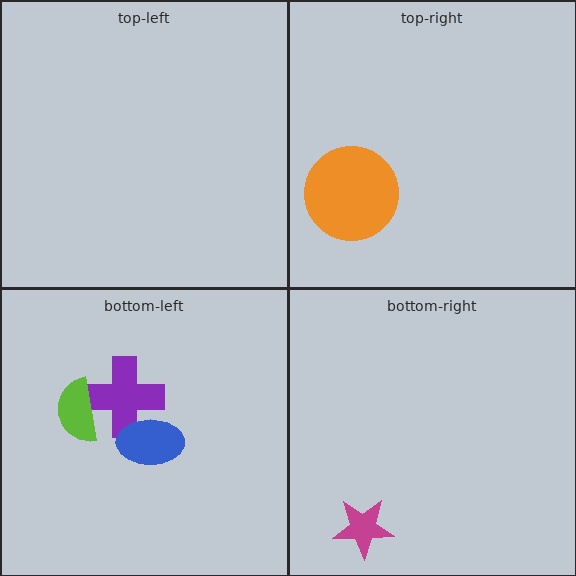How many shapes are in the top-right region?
1.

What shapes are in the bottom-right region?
The magenta star.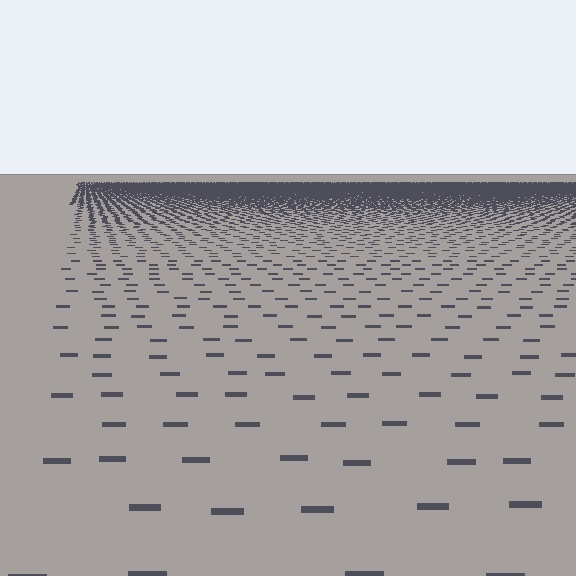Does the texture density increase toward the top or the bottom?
Density increases toward the top.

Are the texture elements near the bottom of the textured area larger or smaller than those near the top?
Larger. Near the bottom, elements are closer to the viewer and appear at a bigger on-screen size.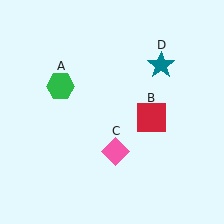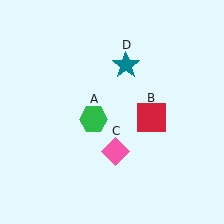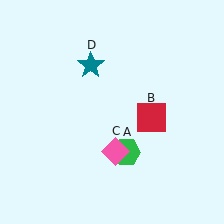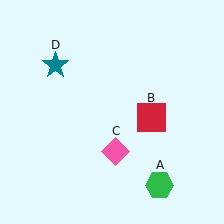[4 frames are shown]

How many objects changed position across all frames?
2 objects changed position: green hexagon (object A), teal star (object D).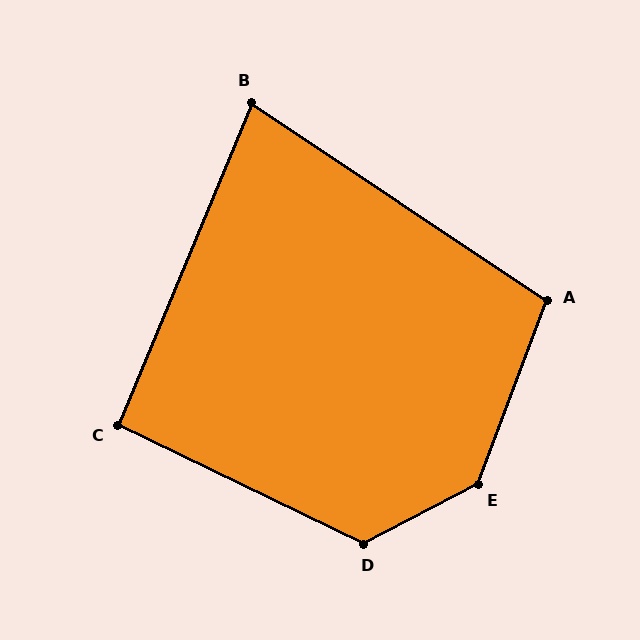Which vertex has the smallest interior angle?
B, at approximately 79 degrees.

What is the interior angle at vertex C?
Approximately 93 degrees (approximately right).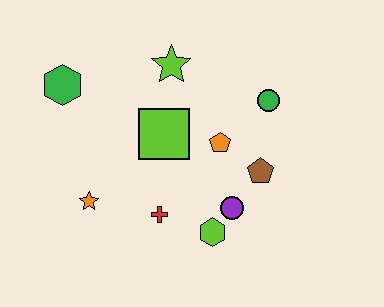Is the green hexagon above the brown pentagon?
Yes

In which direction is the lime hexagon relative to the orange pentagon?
The lime hexagon is below the orange pentagon.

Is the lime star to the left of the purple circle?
Yes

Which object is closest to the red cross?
The lime hexagon is closest to the red cross.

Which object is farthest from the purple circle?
The green hexagon is farthest from the purple circle.